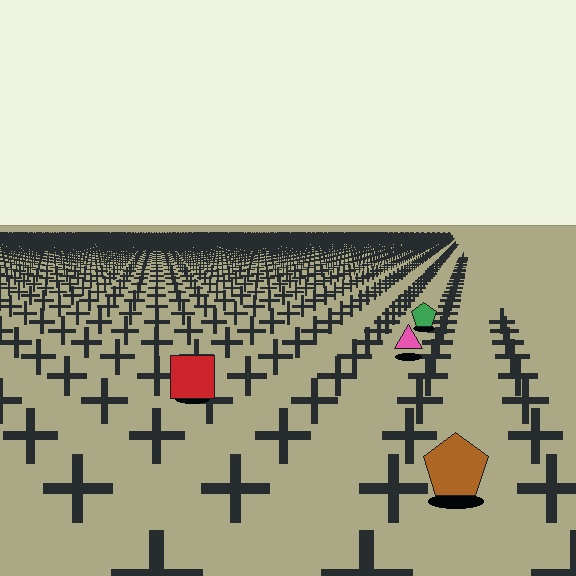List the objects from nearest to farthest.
From nearest to farthest: the brown pentagon, the red square, the pink triangle, the green pentagon.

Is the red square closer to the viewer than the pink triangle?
Yes. The red square is closer — you can tell from the texture gradient: the ground texture is coarser near it.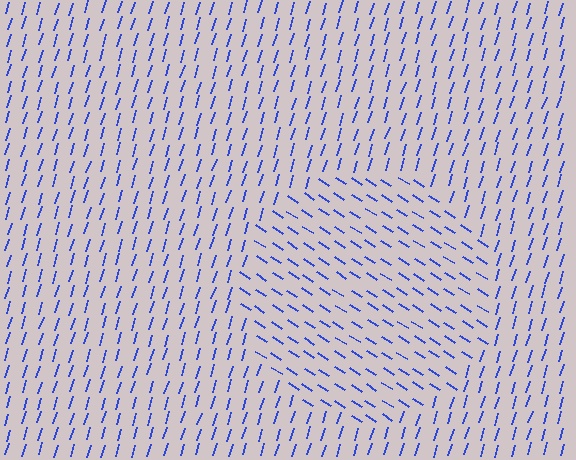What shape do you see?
I see a circle.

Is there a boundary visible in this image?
Yes, there is a texture boundary formed by a change in line orientation.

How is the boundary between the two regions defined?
The boundary is defined purely by a change in line orientation (approximately 75 degrees difference). All lines are the same color and thickness.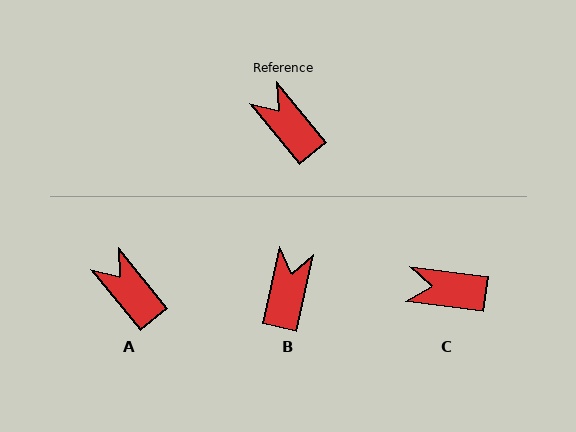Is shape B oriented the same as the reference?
No, it is off by about 52 degrees.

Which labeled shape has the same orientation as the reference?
A.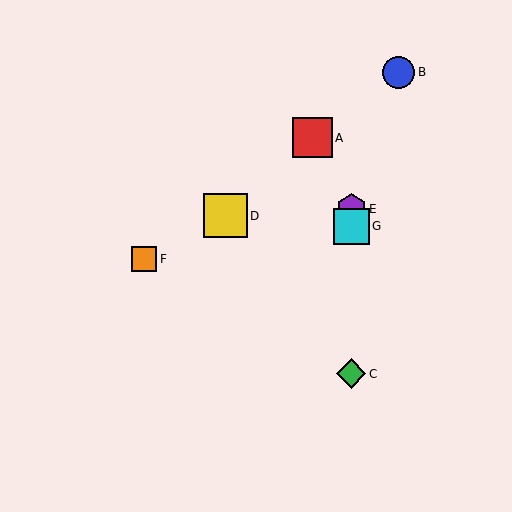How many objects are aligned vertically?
3 objects (C, E, G) are aligned vertically.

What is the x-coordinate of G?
Object G is at x≈351.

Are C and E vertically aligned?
Yes, both are at x≈351.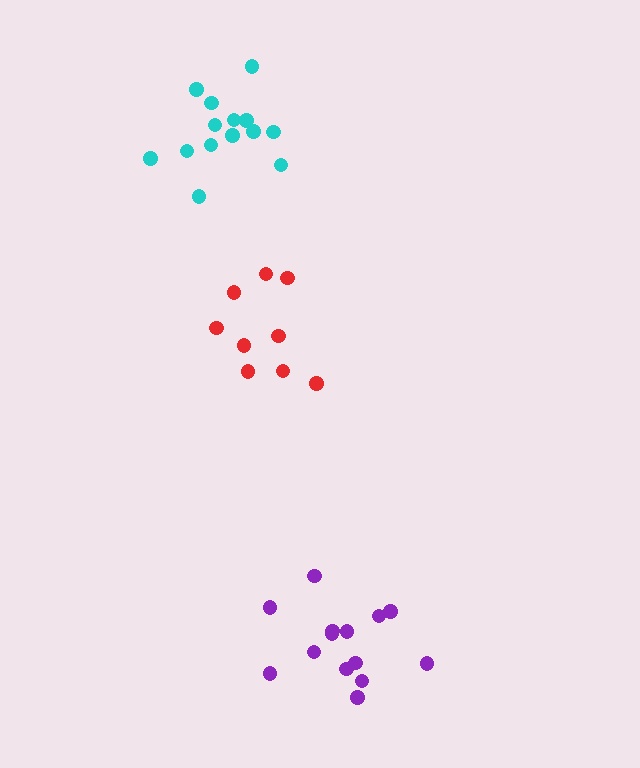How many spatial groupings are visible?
There are 3 spatial groupings.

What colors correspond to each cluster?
The clusters are colored: cyan, red, purple.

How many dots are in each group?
Group 1: 14 dots, Group 2: 9 dots, Group 3: 14 dots (37 total).